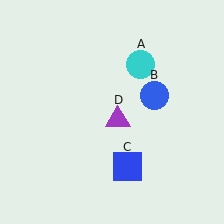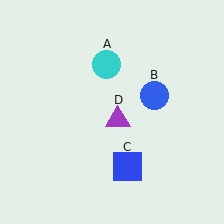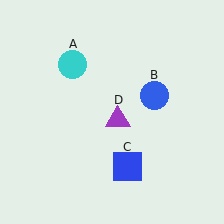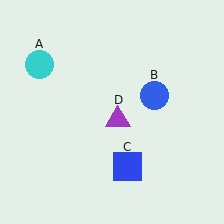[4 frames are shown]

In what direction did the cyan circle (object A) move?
The cyan circle (object A) moved left.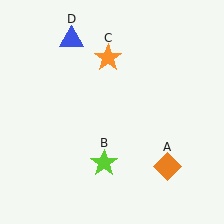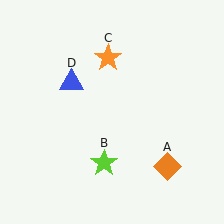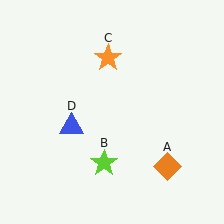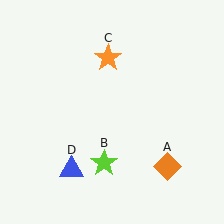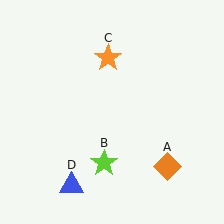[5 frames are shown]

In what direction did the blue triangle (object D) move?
The blue triangle (object D) moved down.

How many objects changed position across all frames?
1 object changed position: blue triangle (object D).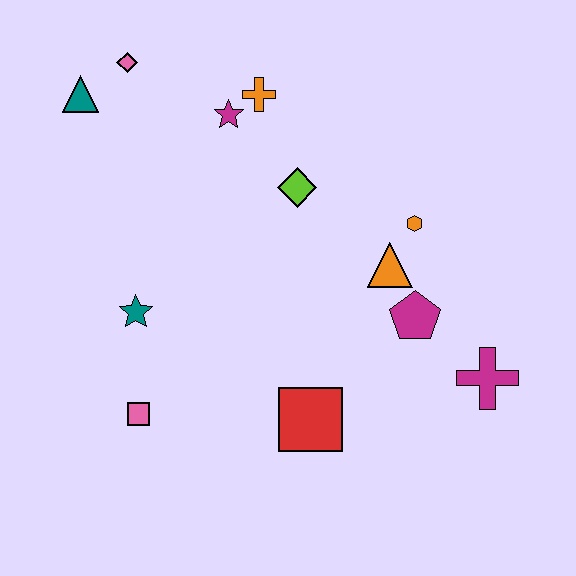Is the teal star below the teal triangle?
Yes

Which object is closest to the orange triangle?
The orange hexagon is closest to the orange triangle.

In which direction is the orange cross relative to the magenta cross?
The orange cross is above the magenta cross.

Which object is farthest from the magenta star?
The magenta cross is farthest from the magenta star.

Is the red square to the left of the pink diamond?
No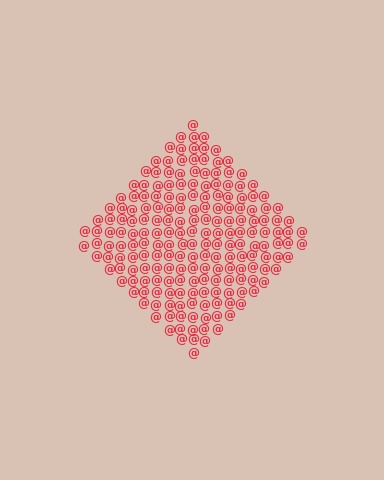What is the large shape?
The large shape is a diamond.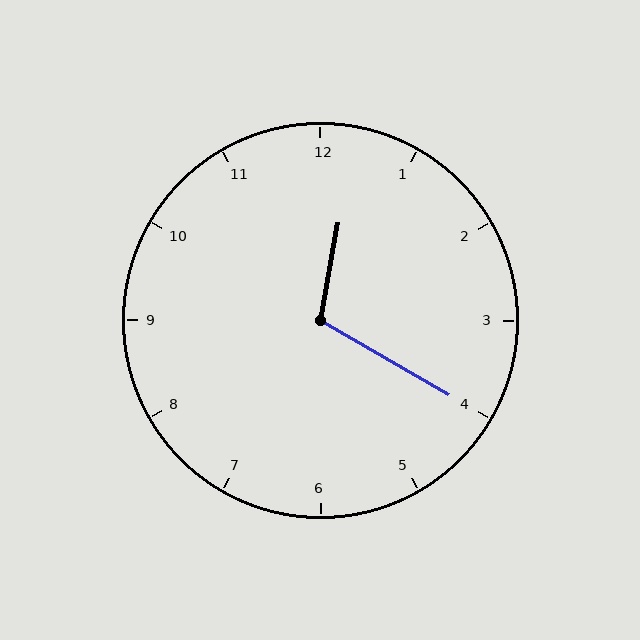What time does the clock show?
12:20.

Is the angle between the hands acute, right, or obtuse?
It is obtuse.